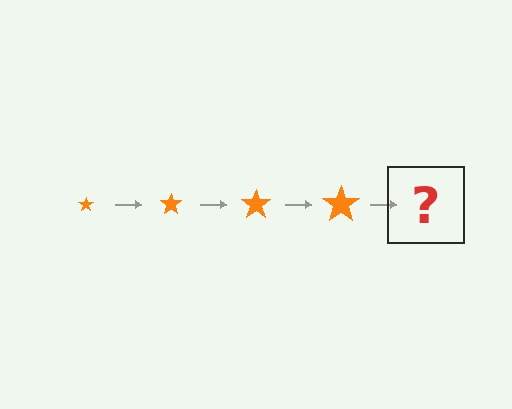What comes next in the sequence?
The next element should be an orange star, larger than the previous one.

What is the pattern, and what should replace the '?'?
The pattern is that the star gets progressively larger each step. The '?' should be an orange star, larger than the previous one.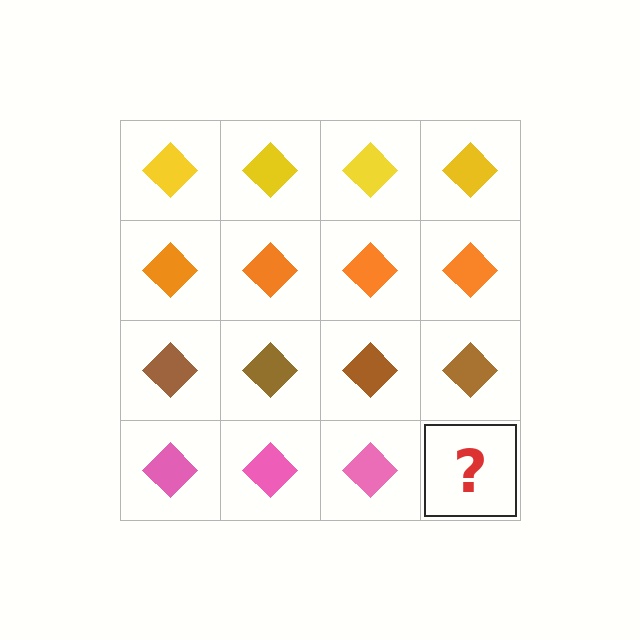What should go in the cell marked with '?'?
The missing cell should contain a pink diamond.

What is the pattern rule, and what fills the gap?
The rule is that each row has a consistent color. The gap should be filled with a pink diamond.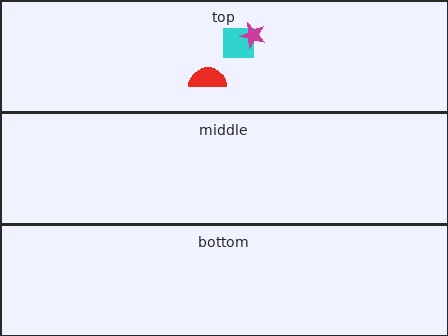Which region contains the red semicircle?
The top region.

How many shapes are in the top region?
3.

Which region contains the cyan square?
The top region.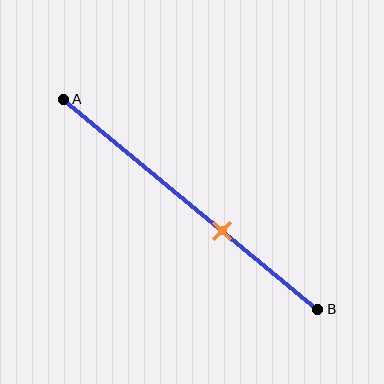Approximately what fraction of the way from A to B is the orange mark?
The orange mark is approximately 65% of the way from A to B.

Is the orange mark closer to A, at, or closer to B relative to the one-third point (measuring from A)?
The orange mark is closer to point B than the one-third point of segment AB.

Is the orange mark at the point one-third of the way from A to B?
No, the mark is at about 65% from A, not at the 33% one-third point.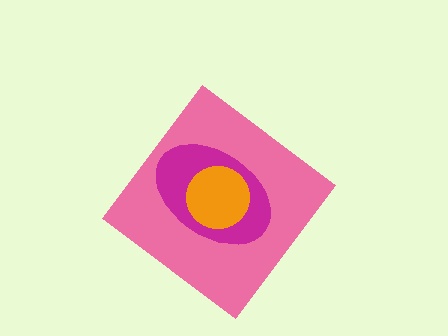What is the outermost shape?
The pink diamond.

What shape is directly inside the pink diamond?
The magenta ellipse.